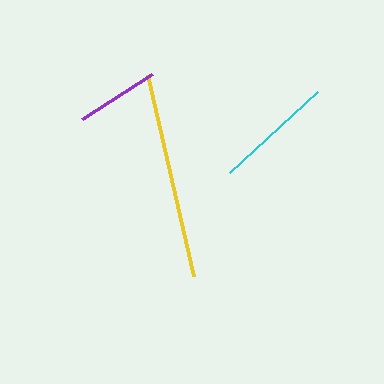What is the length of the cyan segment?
The cyan segment is approximately 120 pixels long.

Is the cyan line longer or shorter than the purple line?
The cyan line is longer than the purple line.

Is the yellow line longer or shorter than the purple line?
The yellow line is longer than the purple line.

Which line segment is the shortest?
The purple line is the shortest at approximately 83 pixels.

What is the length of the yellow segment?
The yellow segment is approximately 206 pixels long.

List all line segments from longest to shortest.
From longest to shortest: yellow, cyan, purple.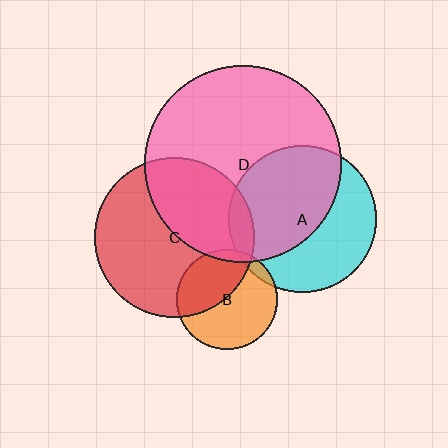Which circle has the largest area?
Circle D (pink).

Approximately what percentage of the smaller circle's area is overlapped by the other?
Approximately 5%.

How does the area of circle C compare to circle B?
Approximately 2.5 times.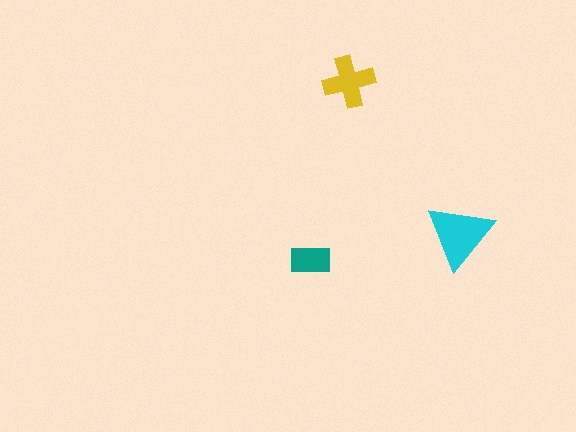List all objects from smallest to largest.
The teal rectangle, the yellow cross, the cyan triangle.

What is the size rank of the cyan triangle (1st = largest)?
1st.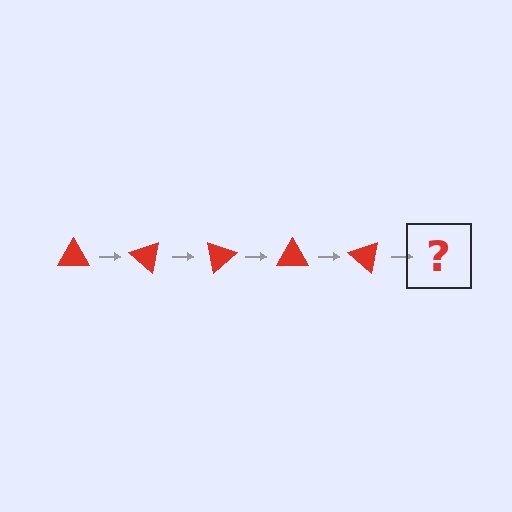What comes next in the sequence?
The next element should be a red triangle rotated 200 degrees.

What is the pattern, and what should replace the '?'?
The pattern is that the triangle rotates 40 degrees each step. The '?' should be a red triangle rotated 200 degrees.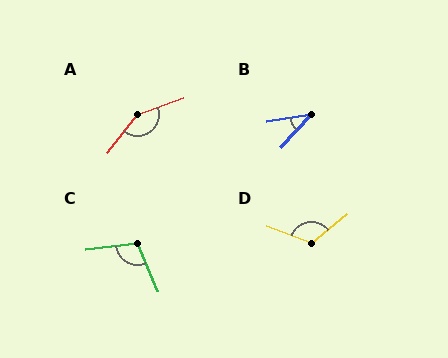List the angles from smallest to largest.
B (39°), C (106°), D (120°), A (148°).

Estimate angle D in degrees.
Approximately 120 degrees.